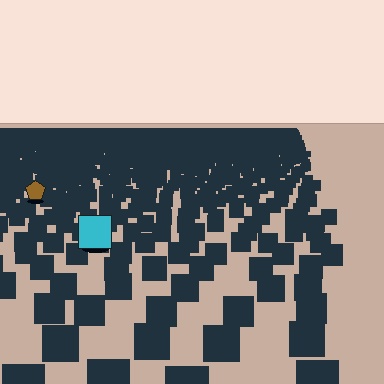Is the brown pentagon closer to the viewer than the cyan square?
No. The cyan square is closer — you can tell from the texture gradient: the ground texture is coarser near it.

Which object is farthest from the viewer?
The brown pentagon is farthest from the viewer. It appears smaller and the ground texture around it is denser.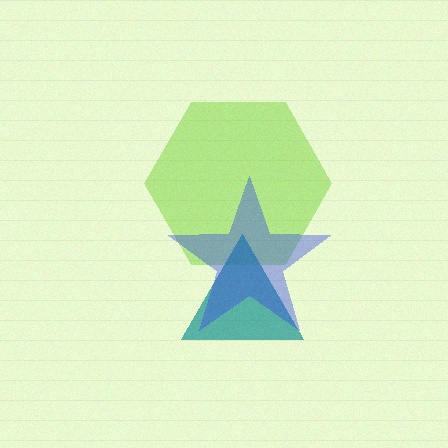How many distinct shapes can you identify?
There are 3 distinct shapes: a lime hexagon, a teal triangle, a blue star.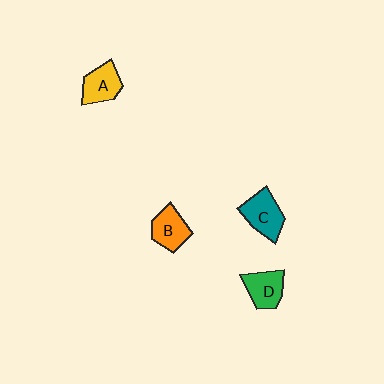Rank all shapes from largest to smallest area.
From largest to smallest: C (teal), D (green), A (yellow), B (orange).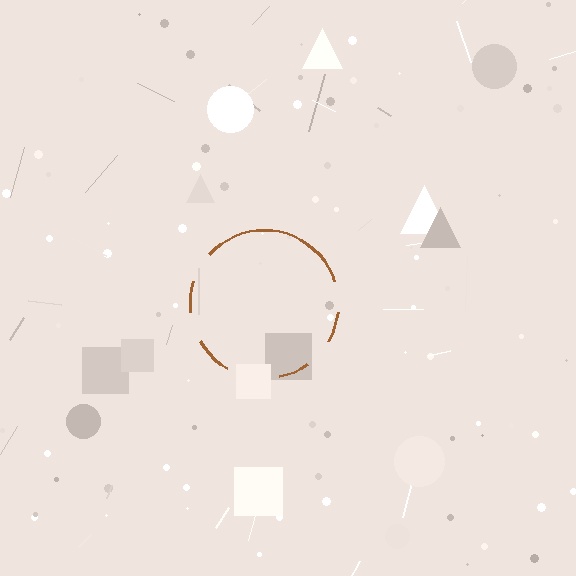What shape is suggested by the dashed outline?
The dashed outline suggests a circle.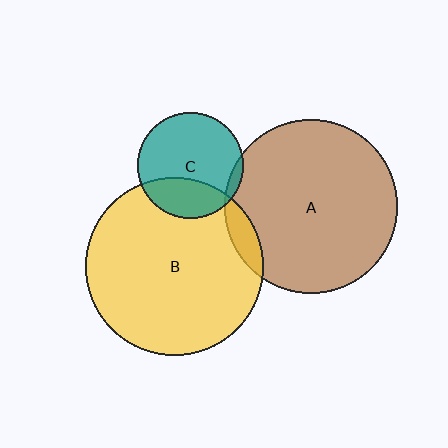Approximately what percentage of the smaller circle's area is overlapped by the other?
Approximately 5%.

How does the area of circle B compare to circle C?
Approximately 2.8 times.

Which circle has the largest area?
Circle B (yellow).